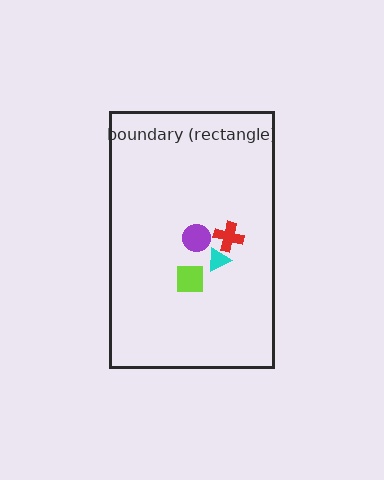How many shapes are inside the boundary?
4 inside, 0 outside.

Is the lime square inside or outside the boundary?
Inside.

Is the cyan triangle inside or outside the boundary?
Inside.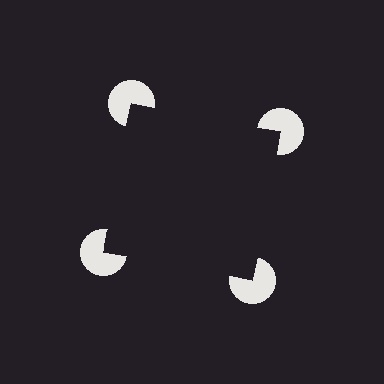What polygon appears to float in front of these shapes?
An illusory square — its edges are inferred from the aligned wedge cuts in the pac-man discs, not physically drawn.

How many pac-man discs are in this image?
There are 4 — one at each vertex of the illusory square.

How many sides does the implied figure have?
4 sides.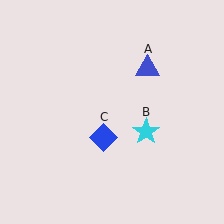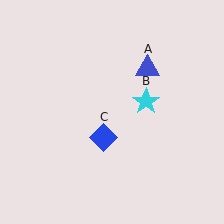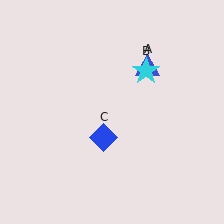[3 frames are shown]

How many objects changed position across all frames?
1 object changed position: cyan star (object B).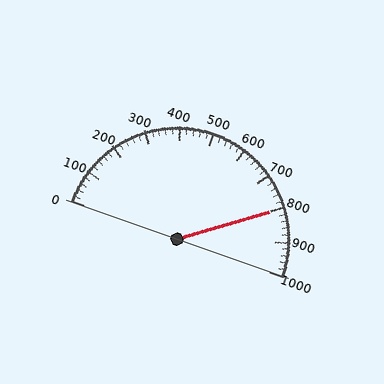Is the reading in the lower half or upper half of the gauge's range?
The reading is in the upper half of the range (0 to 1000).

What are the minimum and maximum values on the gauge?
The gauge ranges from 0 to 1000.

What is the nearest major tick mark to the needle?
The nearest major tick mark is 800.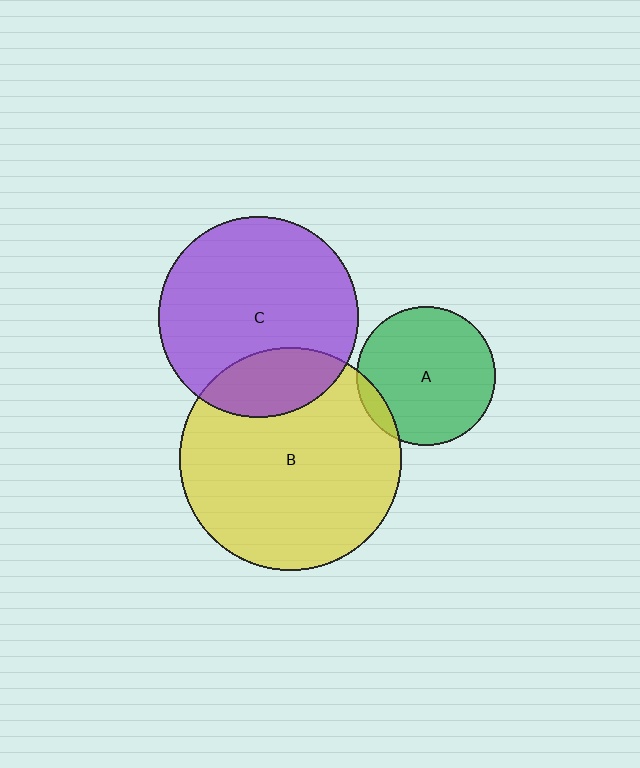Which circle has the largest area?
Circle B (yellow).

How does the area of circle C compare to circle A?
Approximately 2.1 times.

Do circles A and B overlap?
Yes.